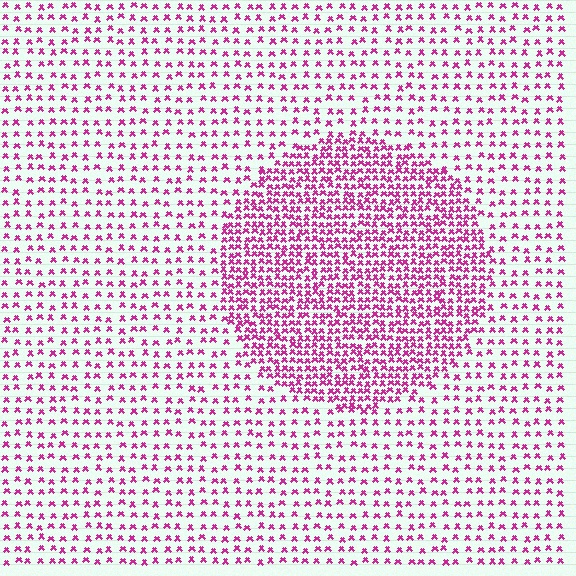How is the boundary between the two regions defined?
The boundary is defined by a change in element density (approximately 2.3x ratio). All elements are the same color, size, and shape.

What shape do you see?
I see a circle.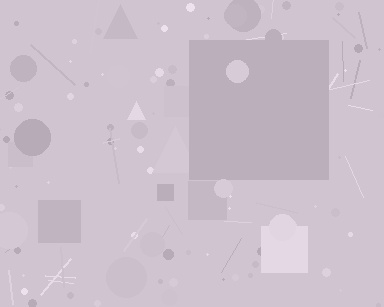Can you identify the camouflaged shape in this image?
The camouflaged shape is a square.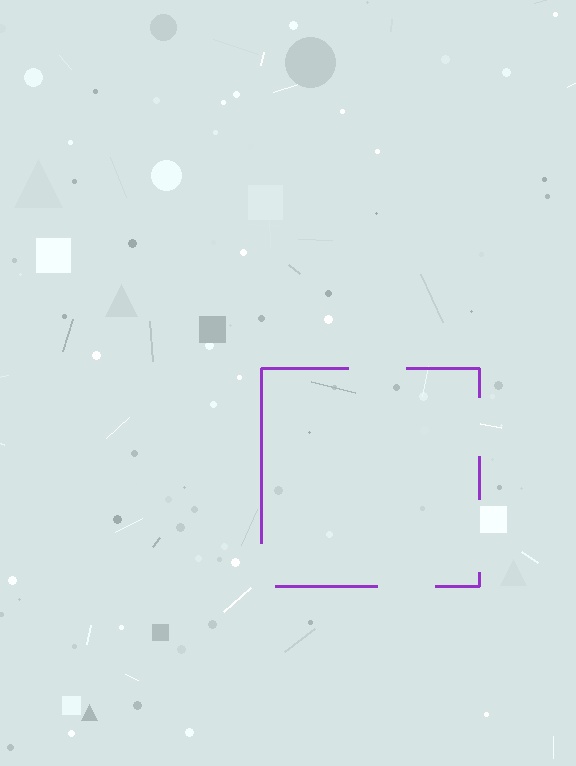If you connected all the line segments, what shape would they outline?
They would outline a square.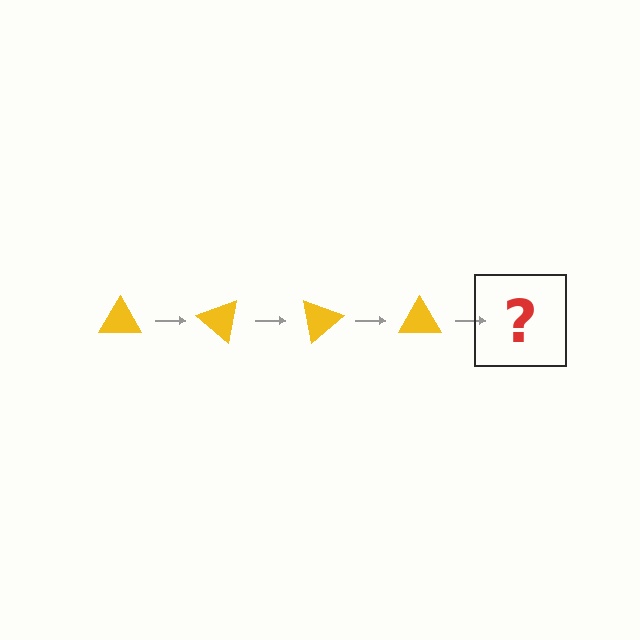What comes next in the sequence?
The next element should be a yellow triangle rotated 160 degrees.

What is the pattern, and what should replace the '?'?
The pattern is that the triangle rotates 40 degrees each step. The '?' should be a yellow triangle rotated 160 degrees.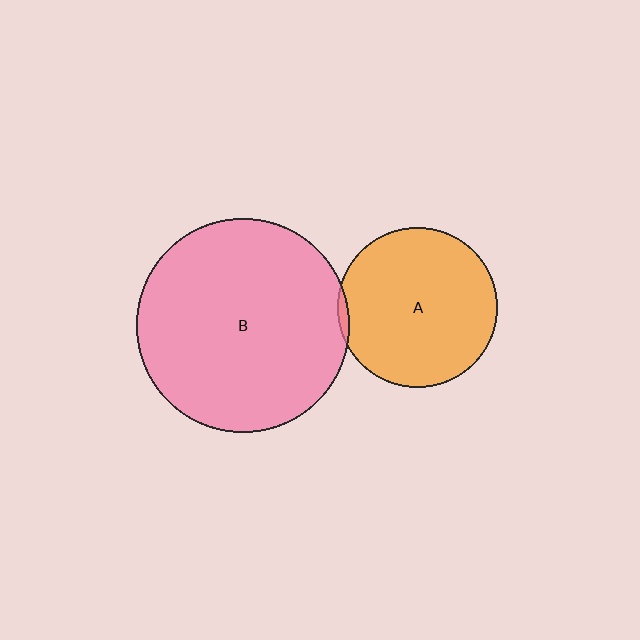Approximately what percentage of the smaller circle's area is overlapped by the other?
Approximately 5%.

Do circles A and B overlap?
Yes.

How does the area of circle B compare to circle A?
Approximately 1.8 times.